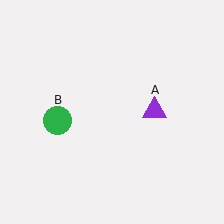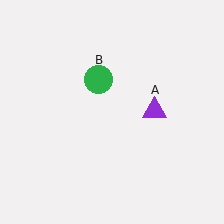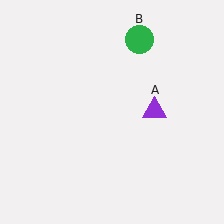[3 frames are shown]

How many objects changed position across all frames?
1 object changed position: green circle (object B).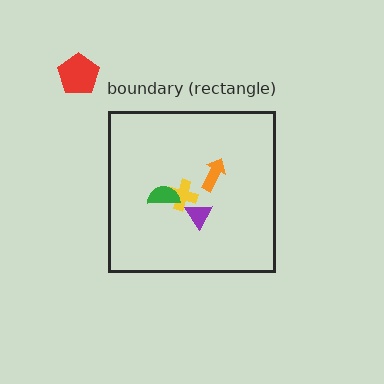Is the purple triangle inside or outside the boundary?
Inside.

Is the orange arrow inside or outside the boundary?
Inside.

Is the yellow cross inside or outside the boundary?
Inside.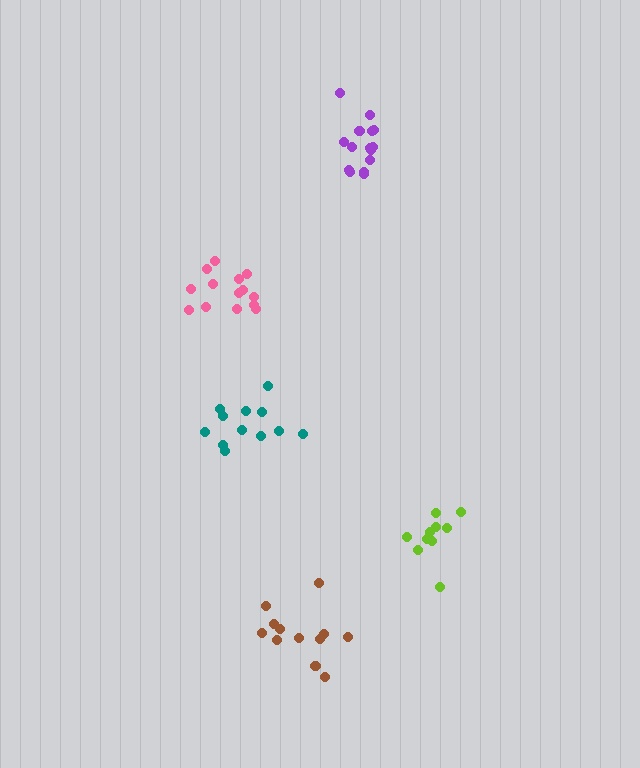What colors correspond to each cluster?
The clusters are colored: pink, teal, brown, purple, lime.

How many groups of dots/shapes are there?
There are 5 groups.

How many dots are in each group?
Group 1: 14 dots, Group 2: 12 dots, Group 3: 12 dots, Group 4: 15 dots, Group 5: 10 dots (63 total).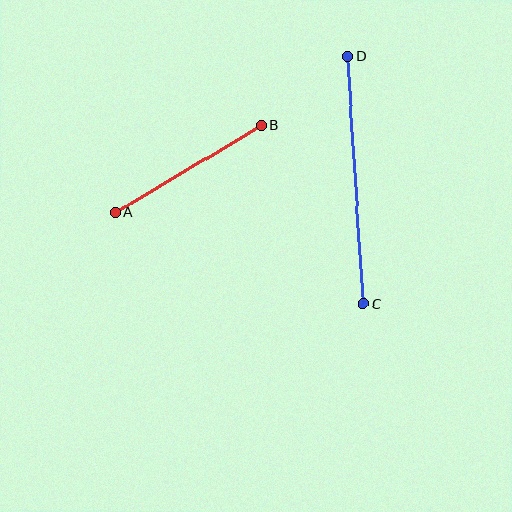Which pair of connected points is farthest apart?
Points C and D are farthest apart.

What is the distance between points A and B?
The distance is approximately 170 pixels.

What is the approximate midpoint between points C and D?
The midpoint is at approximately (356, 180) pixels.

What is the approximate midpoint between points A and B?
The midpoint is at approximately (189, 169) pixels.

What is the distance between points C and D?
The distance is approximately 248 pixels.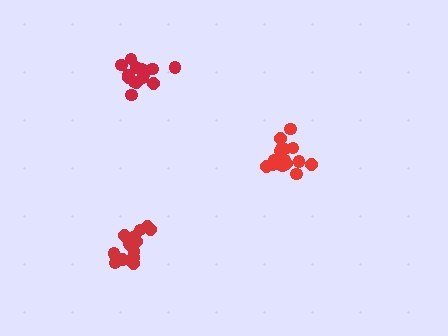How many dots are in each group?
Group 1: 16 dots, Group 2: 15 dots, Group 3: 15 dots (46 total).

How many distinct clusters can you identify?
There are 3 distinct clusters.